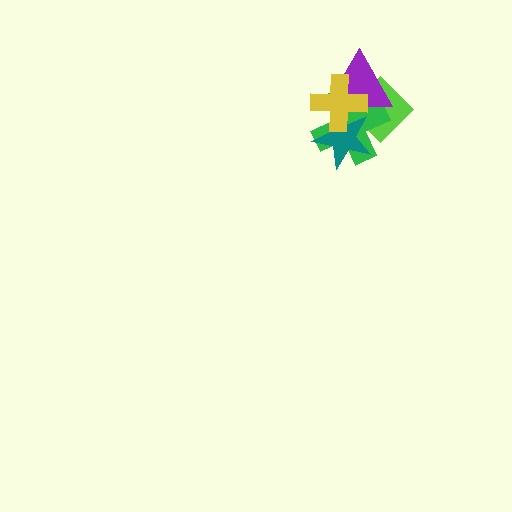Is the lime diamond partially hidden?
Yes, it is partially covered by another shape.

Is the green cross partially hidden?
Yes, it is partially covered by another shape.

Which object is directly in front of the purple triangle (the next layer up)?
The teal star is directly in front of the purple triangle.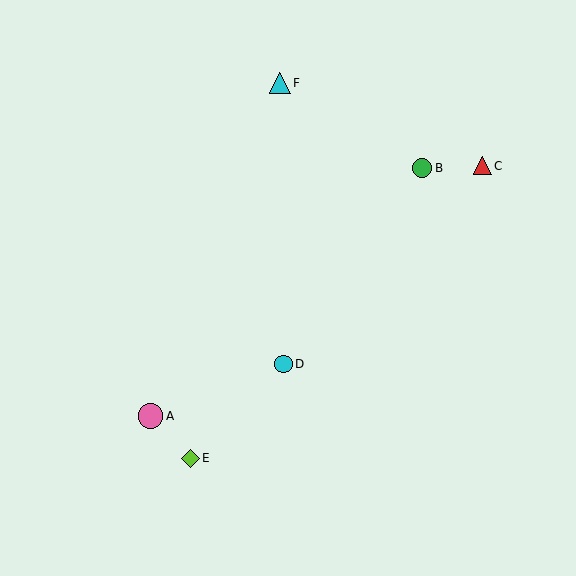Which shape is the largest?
The pink circle (labeled A) is the largest.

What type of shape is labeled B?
Shape B is a green circle.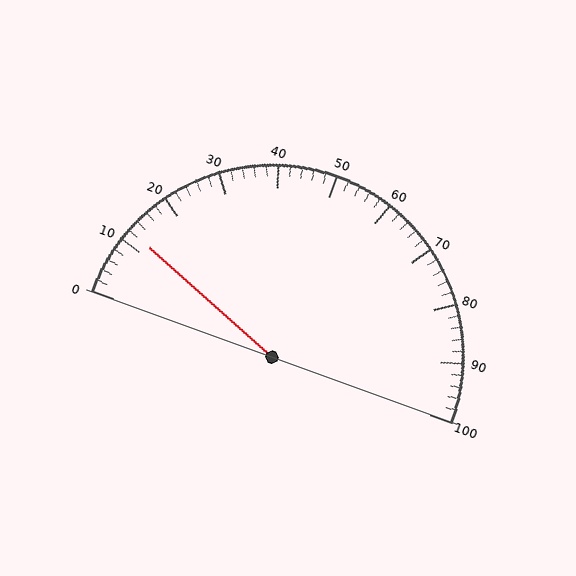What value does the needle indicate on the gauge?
The needle indicates approximately 12.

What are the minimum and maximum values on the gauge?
The gauge ranges from 0 to 100.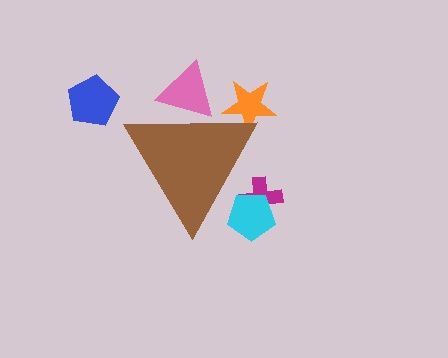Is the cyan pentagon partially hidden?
Yes, the cyan pentagon is partially hidden behind the brown triangle.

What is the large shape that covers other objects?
A brown triangle.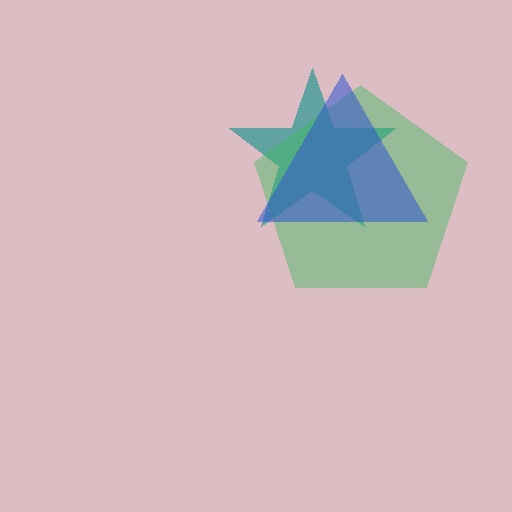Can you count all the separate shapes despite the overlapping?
Yes, there are 3 separate shapes.